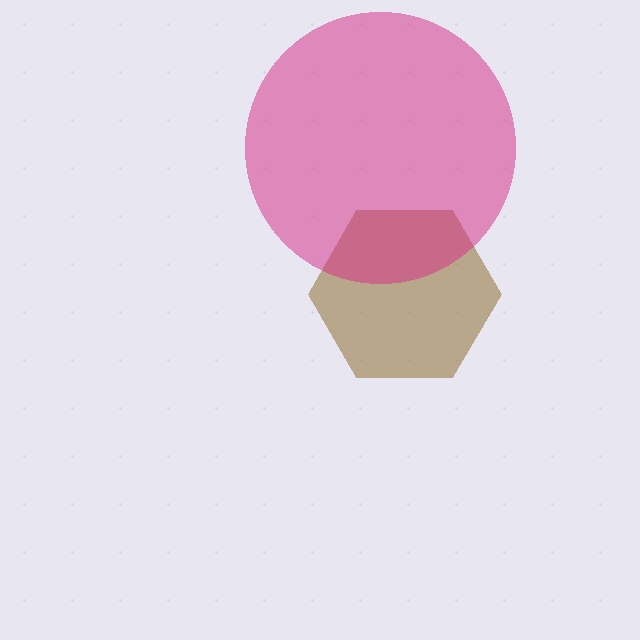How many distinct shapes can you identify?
There are 2 distinct shapes: a brown hexagon, a magenta circle.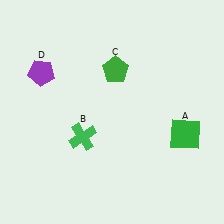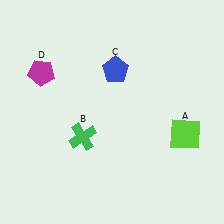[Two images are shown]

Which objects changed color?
A changed from green to lime. C changed from green to blue. D changed from purple to magenta.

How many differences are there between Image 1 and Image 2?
There are 3 differences between the two images.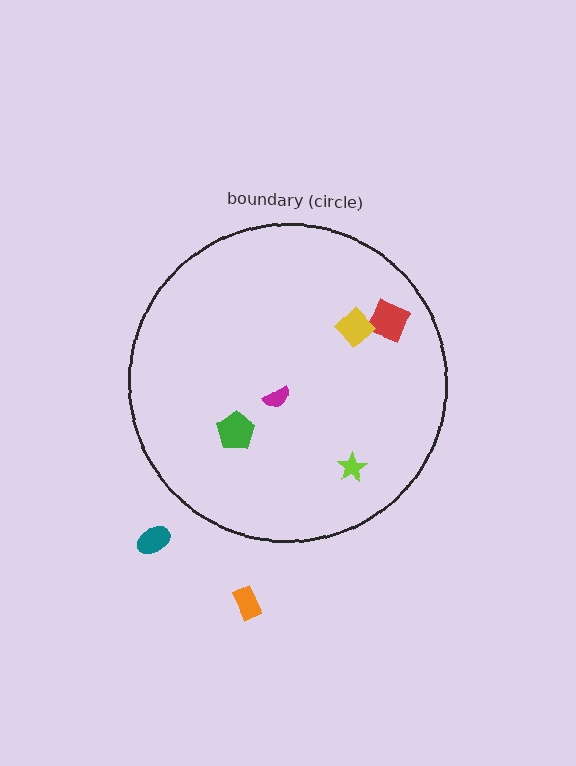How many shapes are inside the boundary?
5 inside, 2 outside.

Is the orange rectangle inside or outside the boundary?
Outside.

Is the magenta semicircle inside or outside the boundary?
Inside.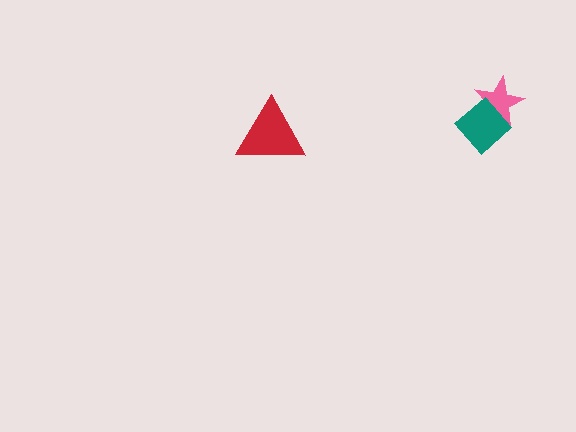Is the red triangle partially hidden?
No, no other shape covers it.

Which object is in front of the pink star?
The teal diamond is in front of the pink star.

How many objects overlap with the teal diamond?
1 object overlaps with the teal diamond.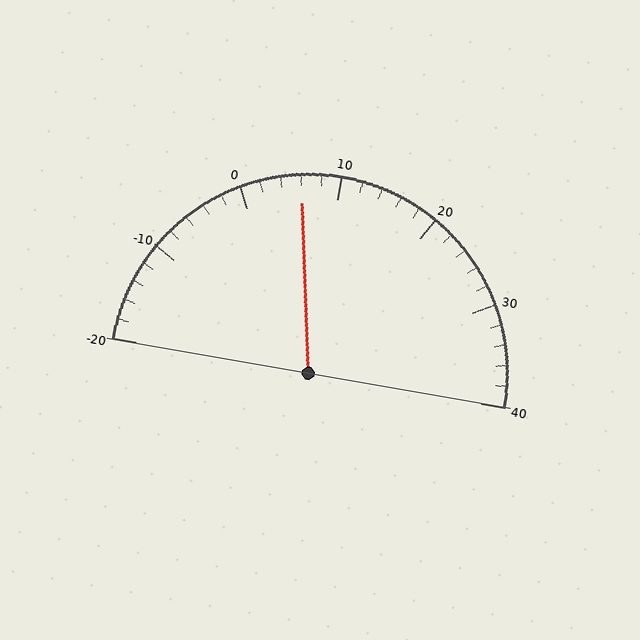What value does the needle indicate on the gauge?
The needle indicates approximately 6.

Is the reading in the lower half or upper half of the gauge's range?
The reading is in the lower half of the range (-20 to 40).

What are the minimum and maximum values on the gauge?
The gauge ranges from -20 to 40.